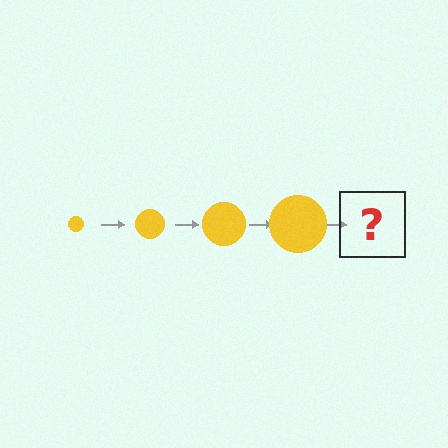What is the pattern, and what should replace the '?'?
The pattern is that the circle gets progressively larger each step. The '?' should be a yellow circle, larger than the previous one.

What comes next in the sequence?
The next element should be a yellow circle, larger than the previous one.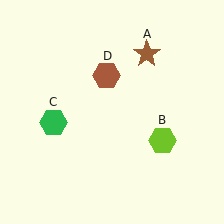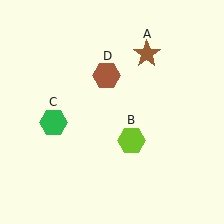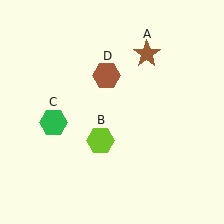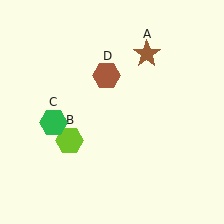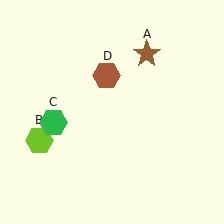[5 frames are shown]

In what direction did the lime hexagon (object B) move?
The lime hexagon (object B) moved left.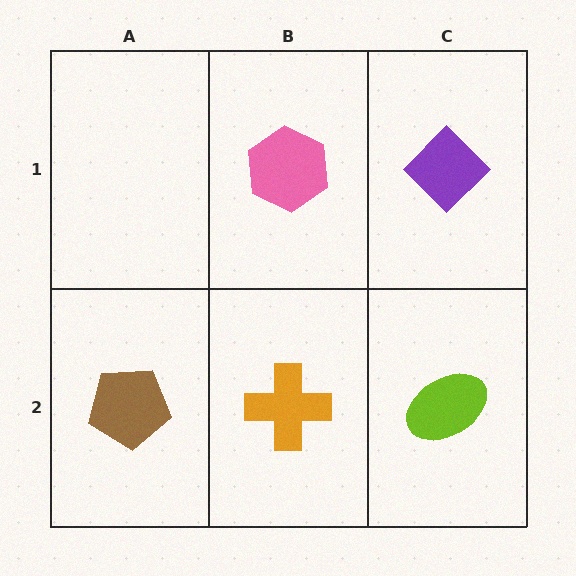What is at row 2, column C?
A lime ellipse.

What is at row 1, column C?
A purple diamond.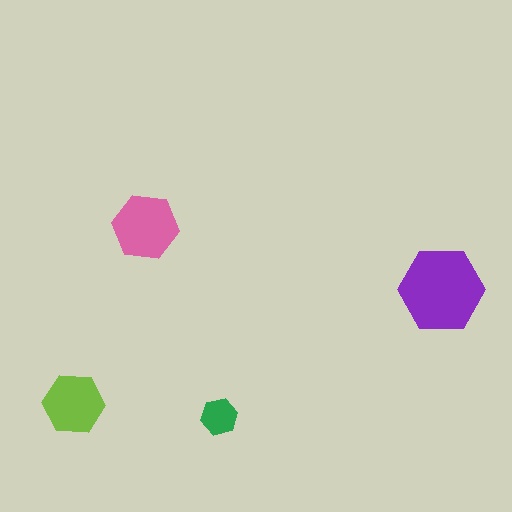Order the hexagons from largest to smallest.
the purple one, the pink one, the lime one, the green one.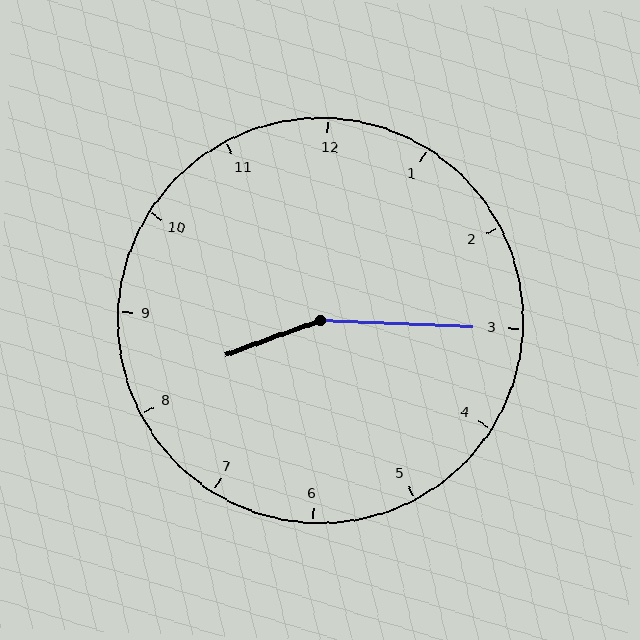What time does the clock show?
8:15.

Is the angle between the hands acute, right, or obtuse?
It is obtuse.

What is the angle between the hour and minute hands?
Approximately 158 degrees.